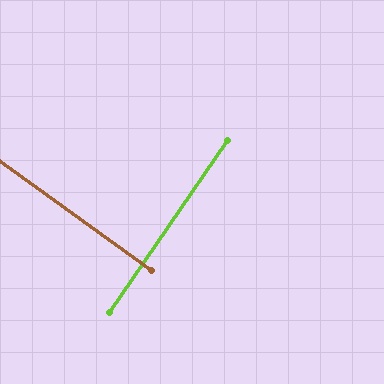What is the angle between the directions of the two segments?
Approximately 89 degrees.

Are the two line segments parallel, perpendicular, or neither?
Perpendicular — they meet at approximately 89°.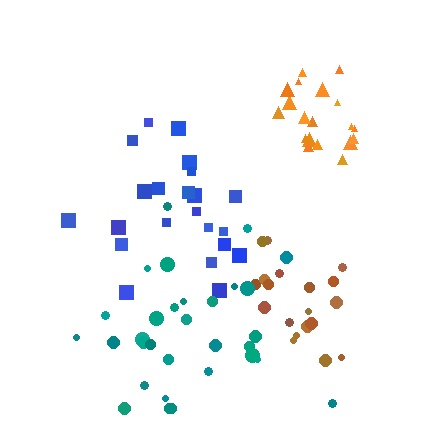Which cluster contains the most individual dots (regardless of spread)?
Teal (31).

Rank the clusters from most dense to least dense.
orange, brown, blue, teal.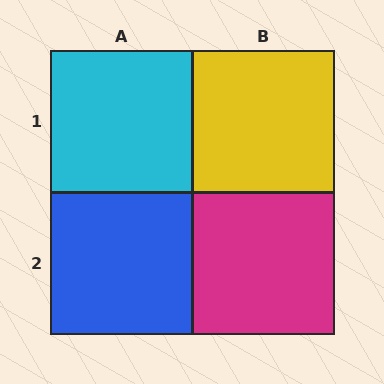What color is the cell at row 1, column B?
Yellow.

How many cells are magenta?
1 cell is magenta.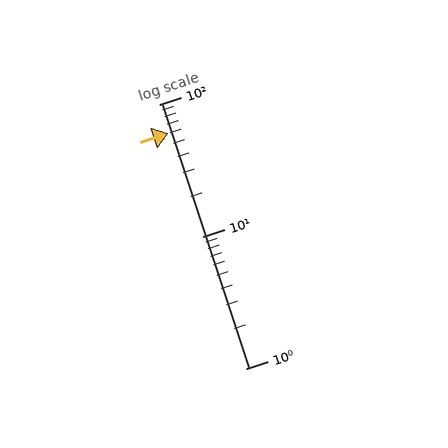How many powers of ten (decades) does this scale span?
The scale spans 2 decades, from 1 to 100.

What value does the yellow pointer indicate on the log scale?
The pointer indicates approximately 60.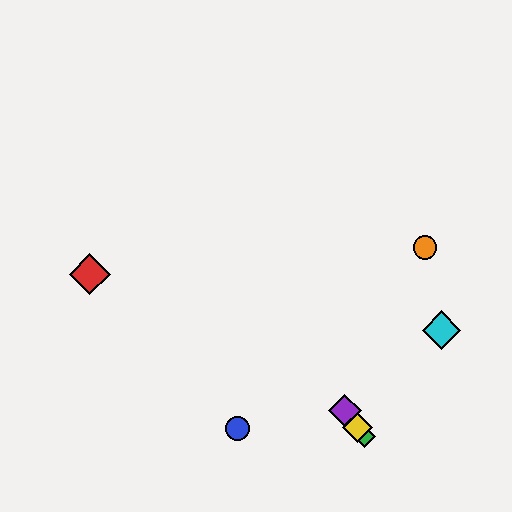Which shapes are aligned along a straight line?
The green diamond, the yellow diamond, the purple diamond are aligned along a straight line.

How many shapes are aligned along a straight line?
3 shapes (the green diamond, the yellow diamond, the purple diamond) are aligned along a straight line.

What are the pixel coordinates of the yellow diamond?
The yellow diamond is at (358, 427).